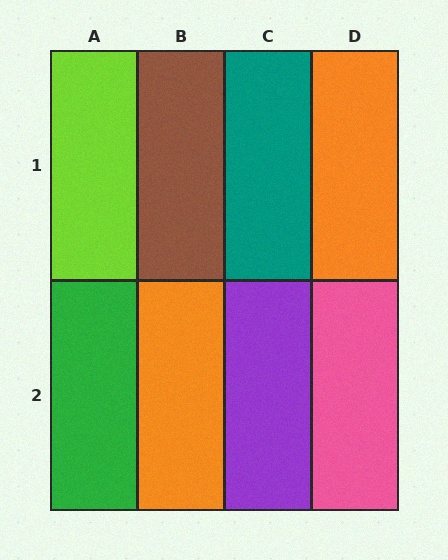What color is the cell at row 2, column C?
Purple.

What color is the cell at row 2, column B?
Orange.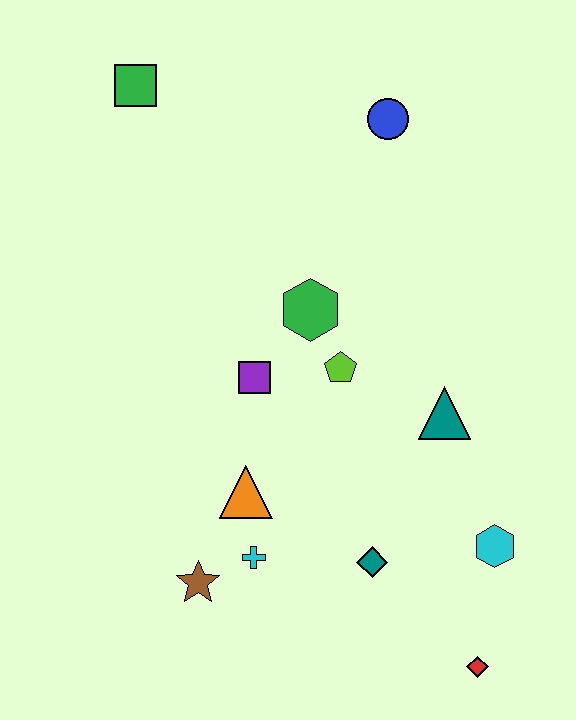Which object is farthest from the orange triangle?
The green square is farthest from the orange triangle.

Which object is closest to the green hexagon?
The lime pentagon is closest to the green hexagon.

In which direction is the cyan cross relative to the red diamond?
The cyan cross is to the left of the red diamond.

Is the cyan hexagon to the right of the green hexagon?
Yes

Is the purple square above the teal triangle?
Yes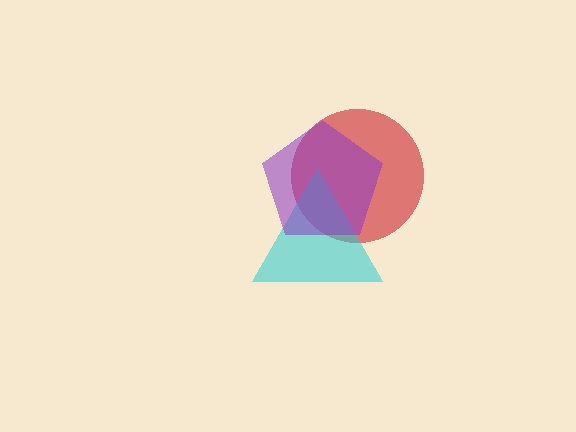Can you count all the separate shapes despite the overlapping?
Yes, there are 3 separate shapes.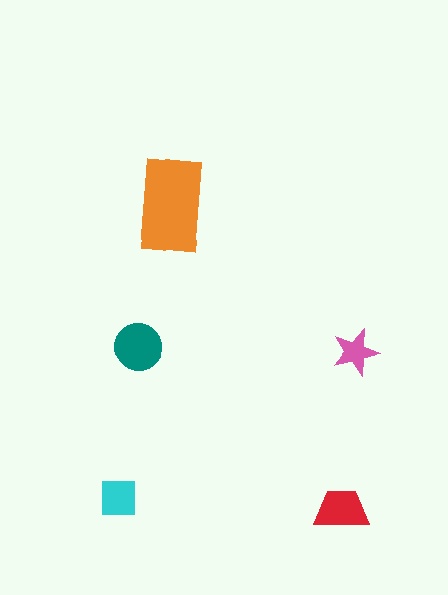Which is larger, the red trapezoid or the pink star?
The red trapezoid.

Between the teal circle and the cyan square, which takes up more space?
The teal circle.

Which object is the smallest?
The pink star.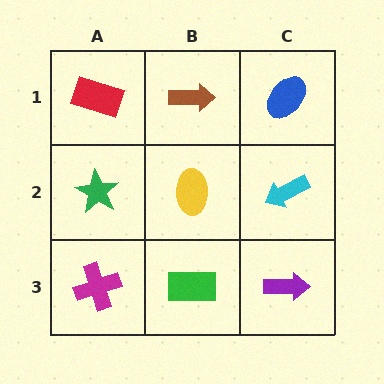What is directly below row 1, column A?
A green star.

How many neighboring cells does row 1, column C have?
2.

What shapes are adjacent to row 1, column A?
A green star (row 2, column A), a brown arrow (row 1, column B).